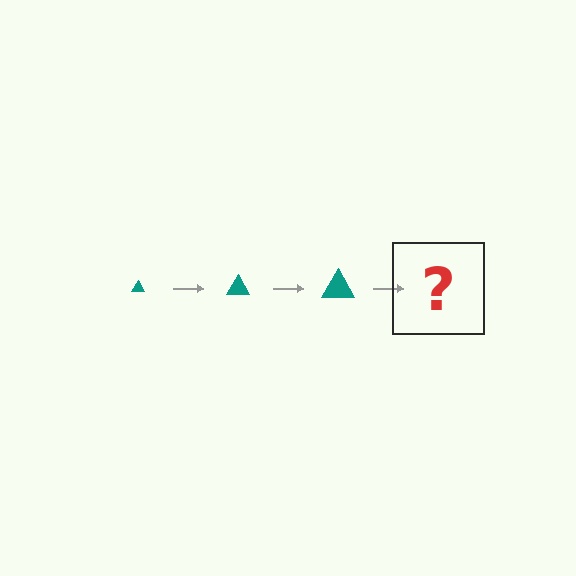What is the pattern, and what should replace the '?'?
The pattern is that the triangle gets progressively larger each step. The '?' should be a teal triangle, larger than the previous one.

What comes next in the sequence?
The next element should be a teal triangle, larger than the previous one.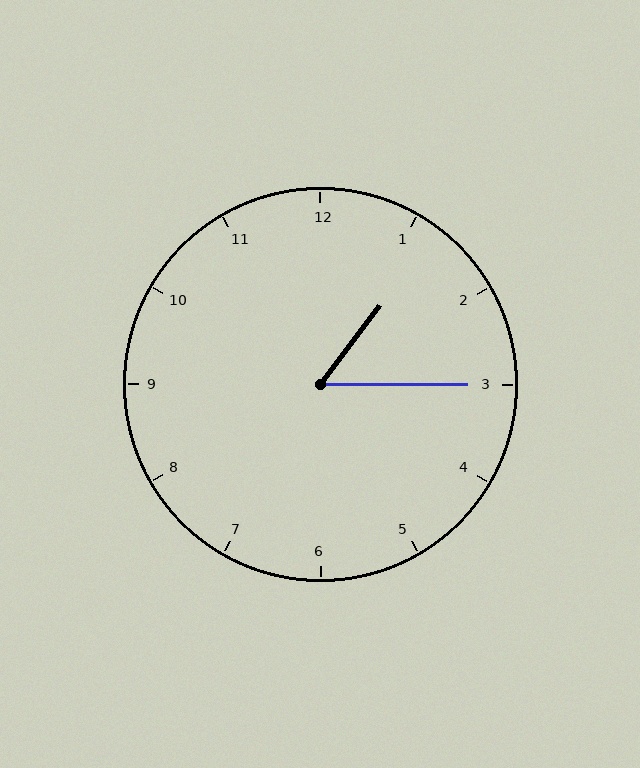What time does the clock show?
1:15.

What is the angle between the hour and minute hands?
Approximately 52 degrees.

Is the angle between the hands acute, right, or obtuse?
It is acute.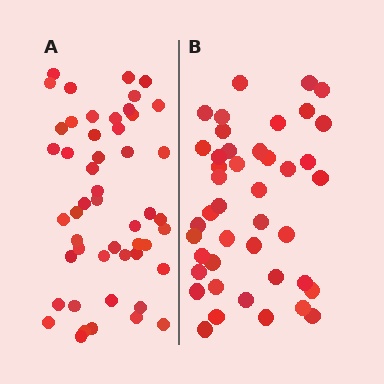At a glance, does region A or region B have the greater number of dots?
Region A (the left region) has more dots.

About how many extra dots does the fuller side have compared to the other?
Region A has roughly 8 or so more dots than region B.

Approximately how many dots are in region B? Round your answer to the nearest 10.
About 40 dots. (The exact count is 43, which rounds to 40.)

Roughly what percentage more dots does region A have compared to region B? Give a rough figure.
About 15% more.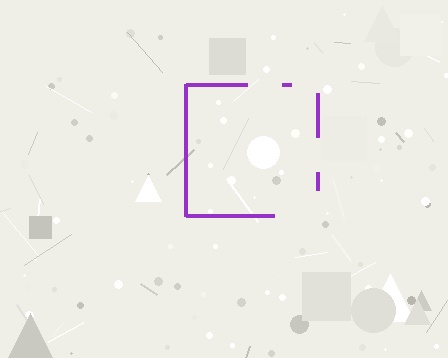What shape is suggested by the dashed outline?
The dashed outline suggests a square.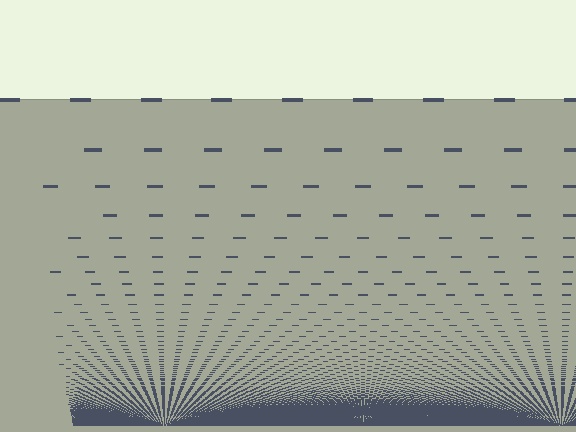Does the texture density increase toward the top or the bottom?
Density increases toward the bottom.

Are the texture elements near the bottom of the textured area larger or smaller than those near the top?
Smaller. The gradient is inverted — elements near the bottom are smaller and denser.